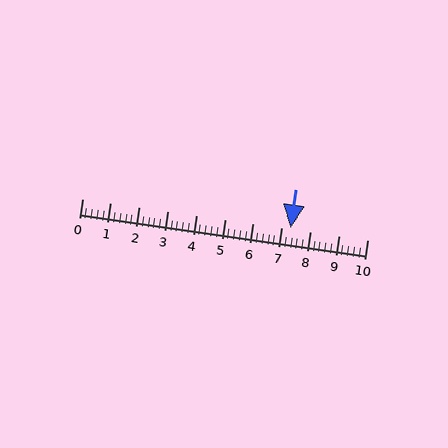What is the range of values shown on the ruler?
The ruler shows values from 0 to 10.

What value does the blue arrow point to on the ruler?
The blue arrow points to approximately 7.3.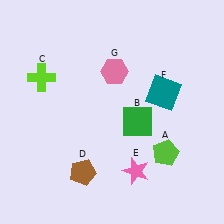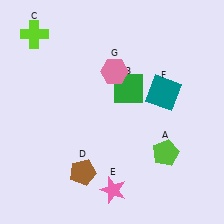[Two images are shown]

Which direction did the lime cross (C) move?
The lime cross (C) moved up.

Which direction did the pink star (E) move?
The pink star (E) moved left.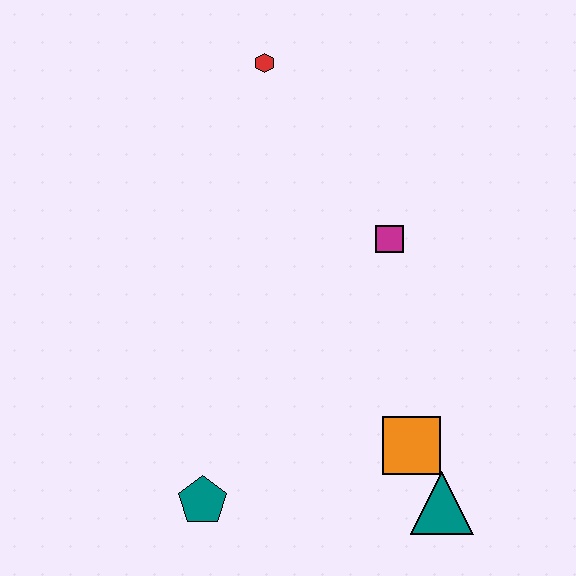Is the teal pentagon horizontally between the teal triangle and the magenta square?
No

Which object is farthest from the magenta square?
The teal pentagon is farthest from the magenta square.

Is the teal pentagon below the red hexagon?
Yes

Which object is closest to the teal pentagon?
The orange square is closest to the teal pentagon.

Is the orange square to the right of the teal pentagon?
Yes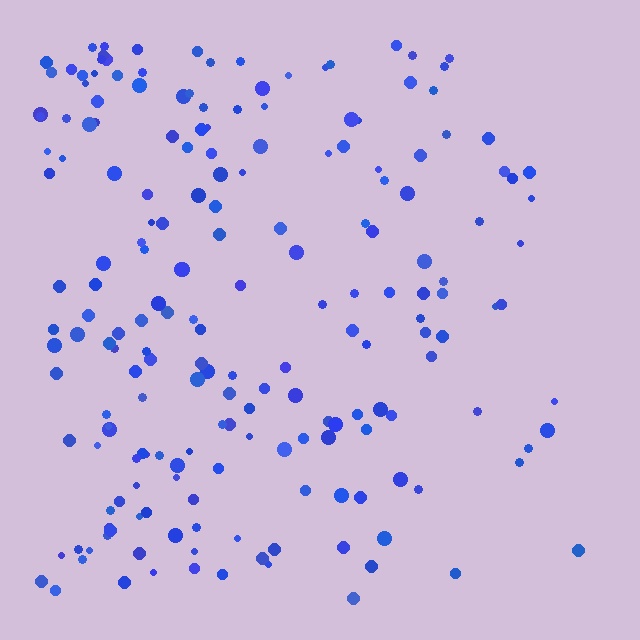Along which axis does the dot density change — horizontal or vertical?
Horizontal.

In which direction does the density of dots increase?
From right to left, with the left side densest.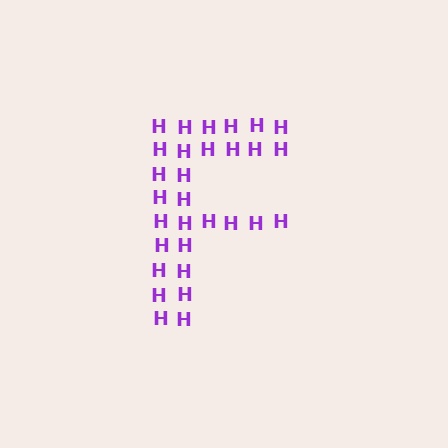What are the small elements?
The small elements are letter H's.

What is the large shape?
The large shape is the letter F.